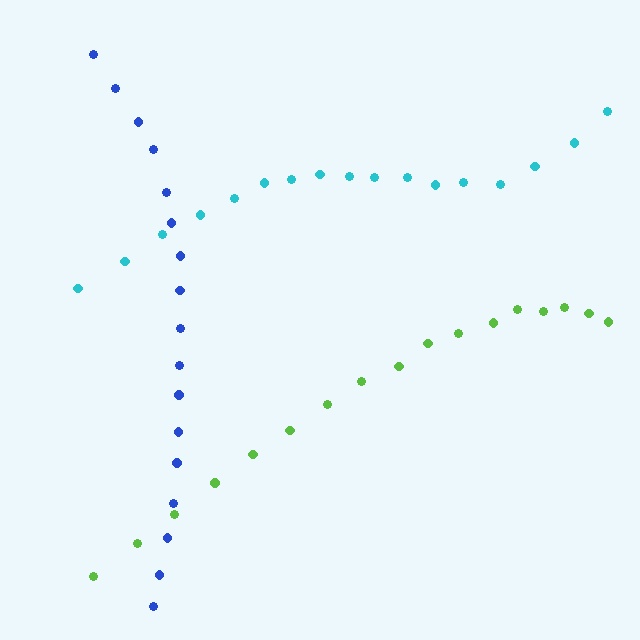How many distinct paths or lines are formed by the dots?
There are 3 distinct paths.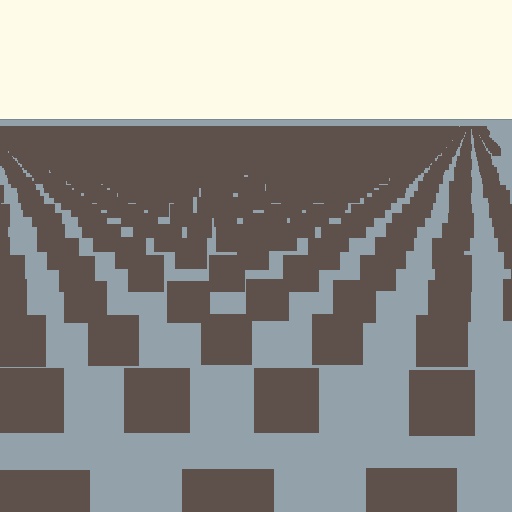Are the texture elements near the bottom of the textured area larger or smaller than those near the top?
Larger. Near the bottom, elements are closer to the viewer and appear at a bigger on-screen size.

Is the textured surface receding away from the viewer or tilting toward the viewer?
The surface is receding away from the viewer. Texture elements get smaller and denser toward the top.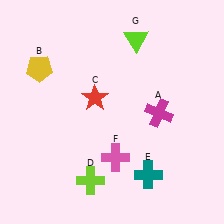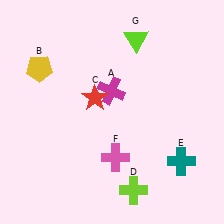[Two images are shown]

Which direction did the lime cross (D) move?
The lime cross (D) moved right.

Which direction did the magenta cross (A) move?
The magenta cross (A) moved left.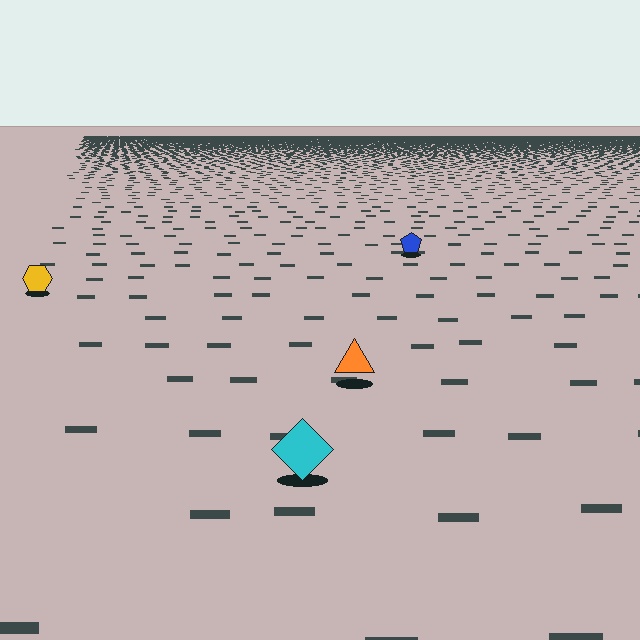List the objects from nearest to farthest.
From nearest to farthest: the cyan diamond, the orange triangle, the yellow hexagon, the blue pentagon.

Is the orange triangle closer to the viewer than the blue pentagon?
Yes. The orange triangle is closer — you can tell from the texture gradient: the ground texture is coarser near it.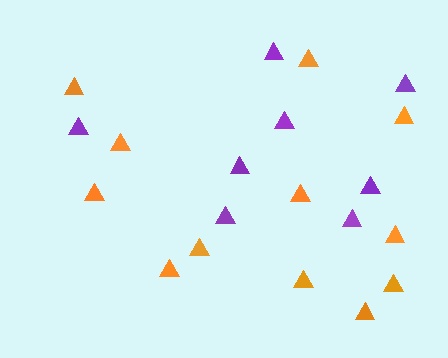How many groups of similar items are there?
There are 2 groups: one group of purple triangles (8) and one group of orange triangles (12).